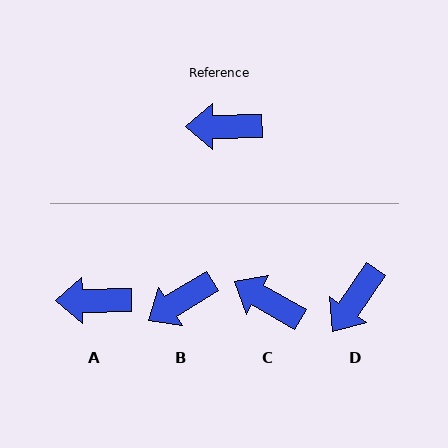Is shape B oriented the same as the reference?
No, it is off by about 31 degrees.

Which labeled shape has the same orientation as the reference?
A.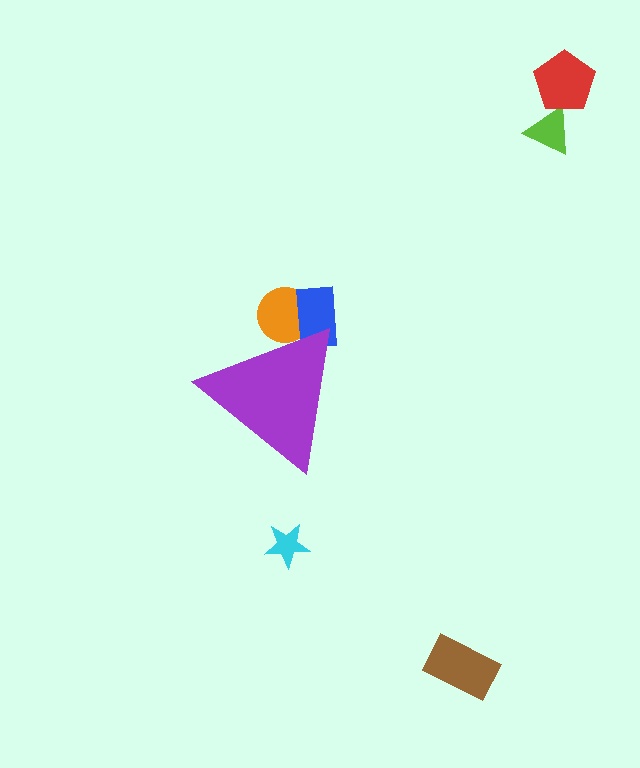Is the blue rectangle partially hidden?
Yes, the blue rectangle is partially hidden behind the purple triangle.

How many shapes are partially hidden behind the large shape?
2 shapes are partially hidden.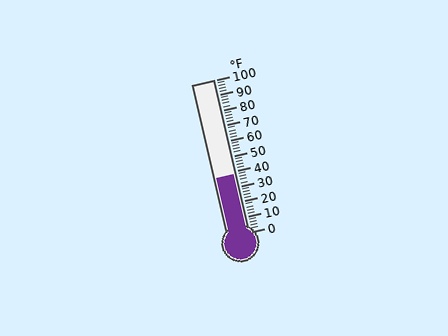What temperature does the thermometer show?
The thermometer shows approximately 38°F.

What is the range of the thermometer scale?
The thermometer scale ranges from 0°F to 100°F.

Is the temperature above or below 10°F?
The temperature is above 10°F.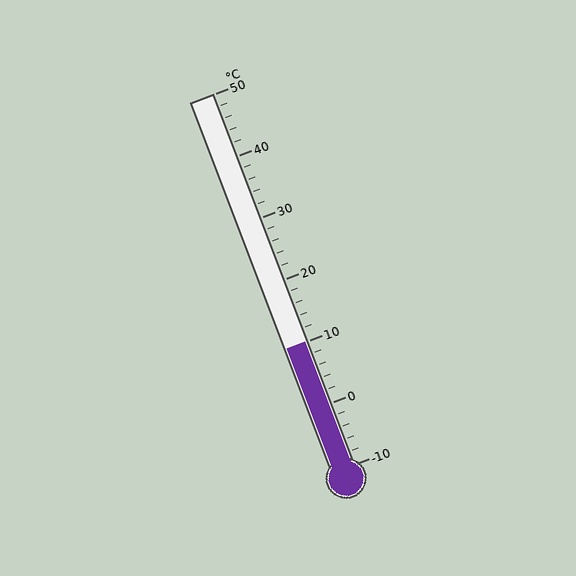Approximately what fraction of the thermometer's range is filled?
The thermometer is filled to approximately 35% of its range.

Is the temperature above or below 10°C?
The temperature is at 10°C.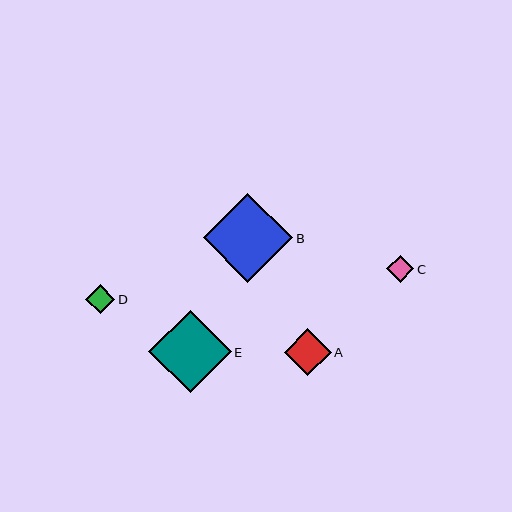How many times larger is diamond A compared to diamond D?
Diamond A is approximately 1.6 times the size of diamond D.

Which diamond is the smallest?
Diamond C is the smallest with a size of approximately 27 pixels.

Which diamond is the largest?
Diamond B is the largest with a size of approximately 89 pixels.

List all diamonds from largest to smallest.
From largest to smallest: B, E, A, D, C.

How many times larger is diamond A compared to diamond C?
Diamond A is approximately 1.8 times the size of diamond C.